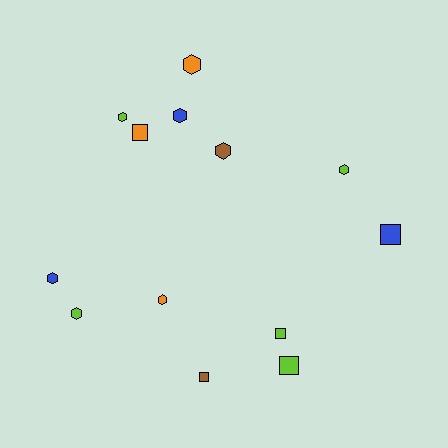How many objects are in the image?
There are 13 objects.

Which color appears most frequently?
Lime, with 5 objects.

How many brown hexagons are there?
There is 1 brown hexagon.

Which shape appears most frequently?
Hexagon, with 8 objects.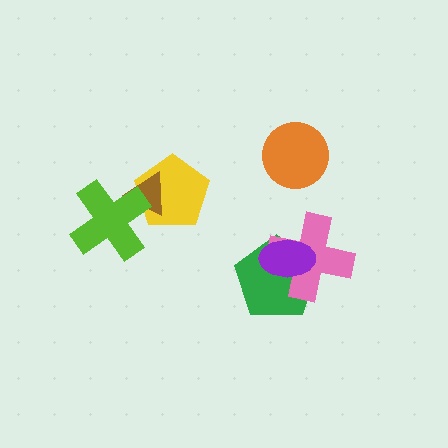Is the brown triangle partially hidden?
Yes, it is partially covered by another shape.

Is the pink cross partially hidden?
Yes, it is partially covered by another shape.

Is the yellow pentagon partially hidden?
Yes, it is partially covered by another shape.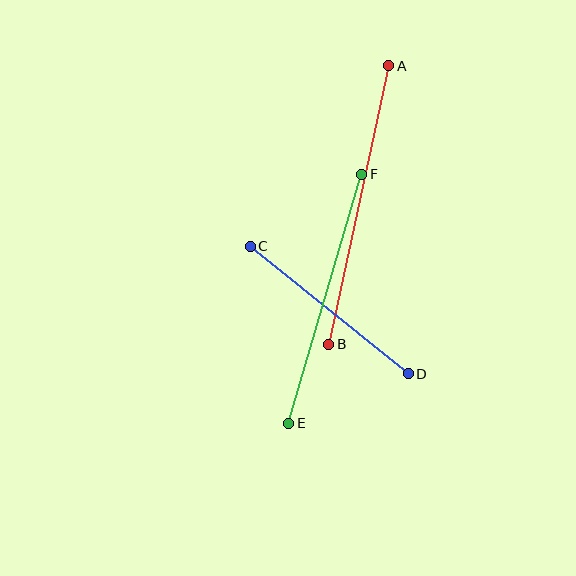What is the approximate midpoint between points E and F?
The midpoint is at approximately (325, 299) pixels.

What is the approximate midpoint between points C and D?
The midpoint is at approximately (329, 310) pixels.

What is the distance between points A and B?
The distance is approximately 285 pixels.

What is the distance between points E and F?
The distance is approximately 259 pixels.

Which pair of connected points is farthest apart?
Points A and B are farthest apart.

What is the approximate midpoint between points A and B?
The midpoint is at approximately (359, 205) pixels.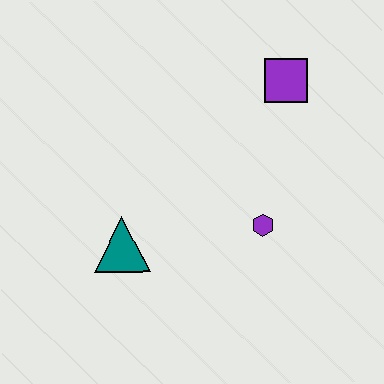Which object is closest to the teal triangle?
The purple hexagon is closest to the teal triangle.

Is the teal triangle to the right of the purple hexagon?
No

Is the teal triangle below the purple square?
Yes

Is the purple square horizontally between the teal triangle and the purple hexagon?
No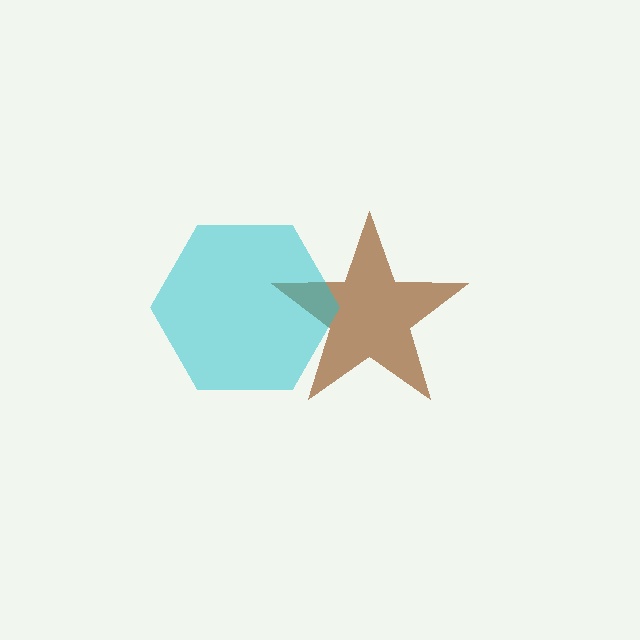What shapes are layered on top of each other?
The layered shapes are: a brown star, a cyan hexagon.